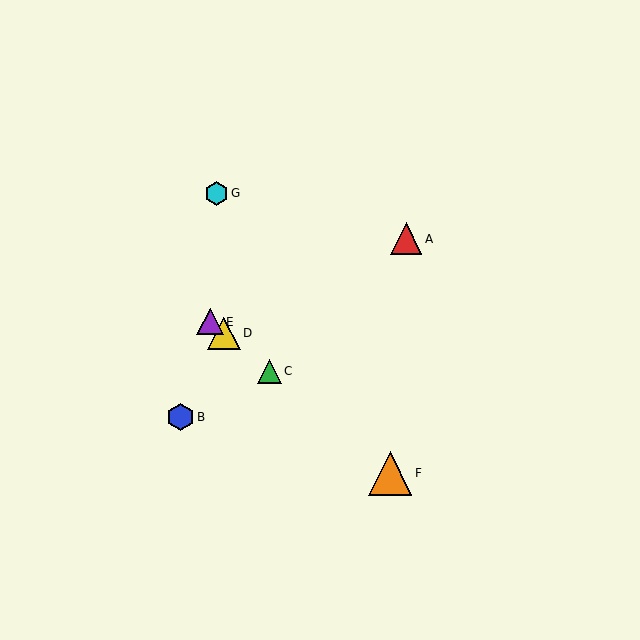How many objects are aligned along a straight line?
4 objects (C, D, E, F) are aligned along a straight line.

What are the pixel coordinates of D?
Object D is at (224, 333).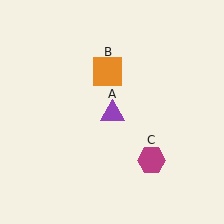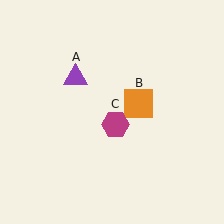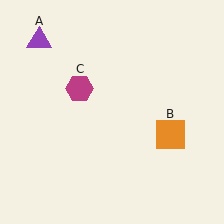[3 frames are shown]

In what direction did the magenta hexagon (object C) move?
The magenta hexagon (object C) moved up and to the left.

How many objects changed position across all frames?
3 objects changed position: purple triangle (object A), orange square (object B), magenta hexagon (object C).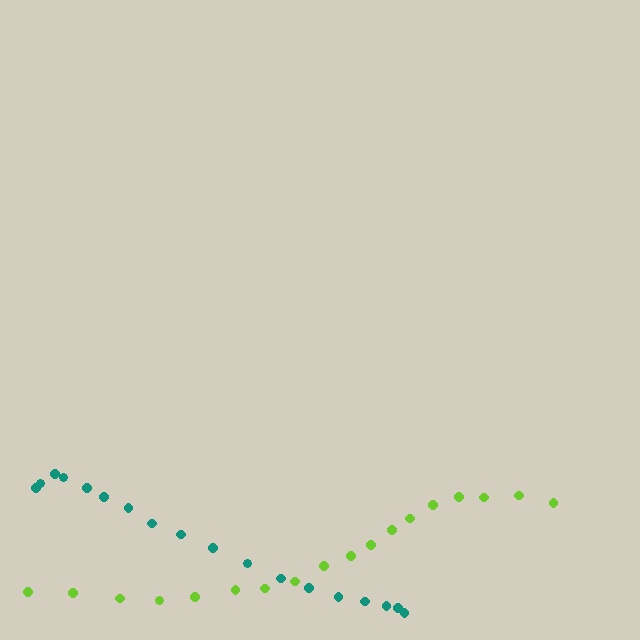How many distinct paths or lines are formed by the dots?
There are 2 distinct paths.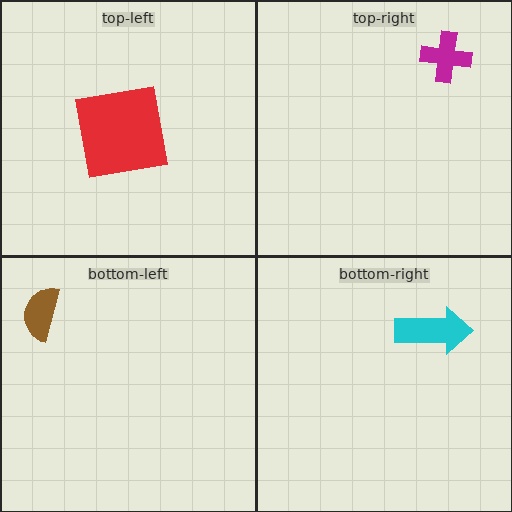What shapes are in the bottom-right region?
The cyan arrow.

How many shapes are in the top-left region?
1.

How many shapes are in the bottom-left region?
1.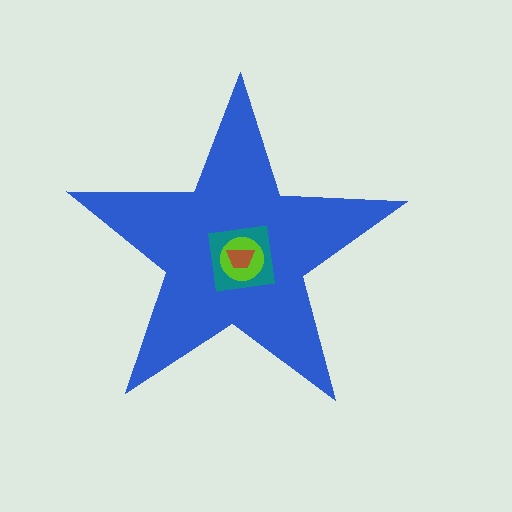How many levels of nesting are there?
4.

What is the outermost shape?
The blue star.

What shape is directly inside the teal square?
The lime circle.